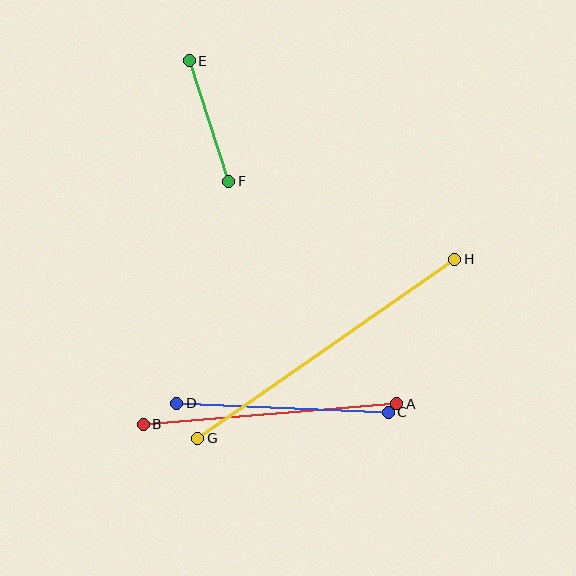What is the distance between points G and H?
The distance is approximately 313 pixels.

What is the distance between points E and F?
The distance is approximately 127 pixels.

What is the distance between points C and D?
The distance is approximately 212 pixels.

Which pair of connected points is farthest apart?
Points G and H are farthest apart.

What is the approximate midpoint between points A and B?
The midpoint is at approximately (270, 414) pixels.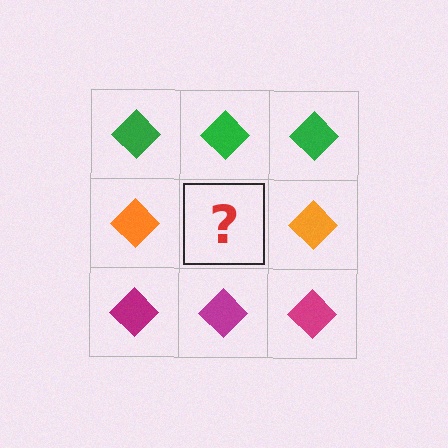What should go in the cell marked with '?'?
The missing cell should contain an orange diamond.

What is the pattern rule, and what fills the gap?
The rule is that each row has a consistent color. The gap should be filled with an orange diamond.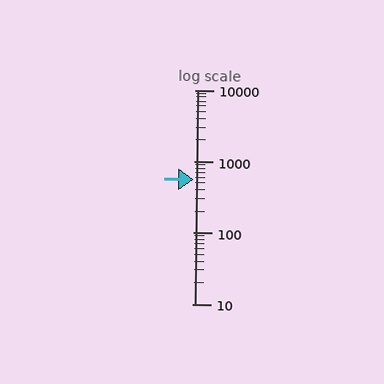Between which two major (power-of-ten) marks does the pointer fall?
The pointer is between 100 and 1000.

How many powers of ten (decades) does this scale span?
The scale spans 3 decades, from 10 to 10000.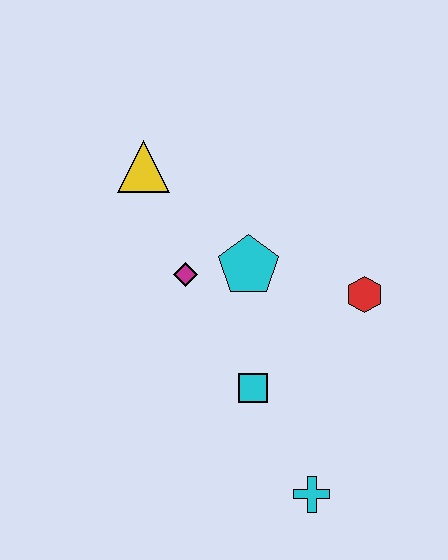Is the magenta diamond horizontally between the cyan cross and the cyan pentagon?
No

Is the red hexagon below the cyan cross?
No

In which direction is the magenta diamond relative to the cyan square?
The magenta diamond is above the cyan square.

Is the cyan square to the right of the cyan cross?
No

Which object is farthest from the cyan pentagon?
The cyan cross is farthest from the cyan pentagon.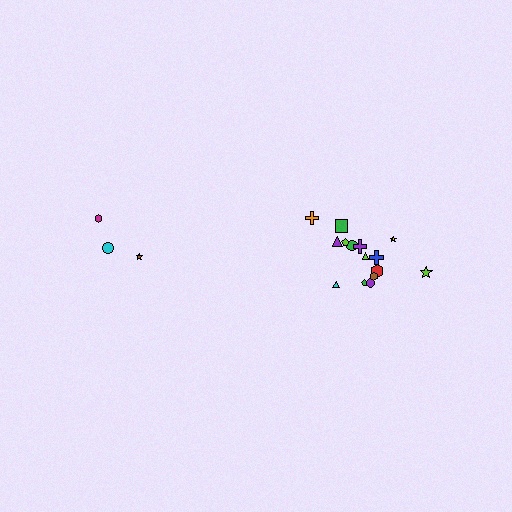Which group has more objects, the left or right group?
The right group.